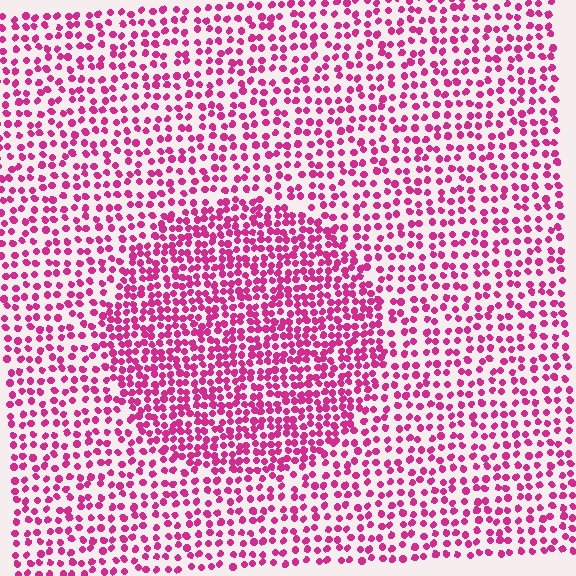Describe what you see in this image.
The image contains small magenta elements arranged at two different densities. A circle-shaped region is visible where the elements are more densely packed than the surrounding area.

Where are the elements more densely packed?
The elements are more densely packed inside the circle boundary.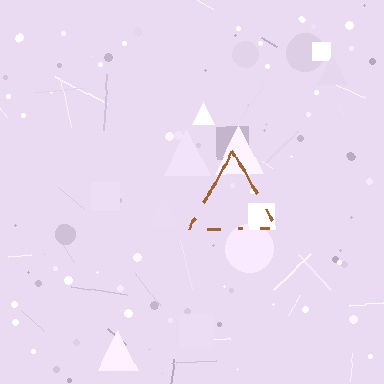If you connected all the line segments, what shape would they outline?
They would outline a triangle.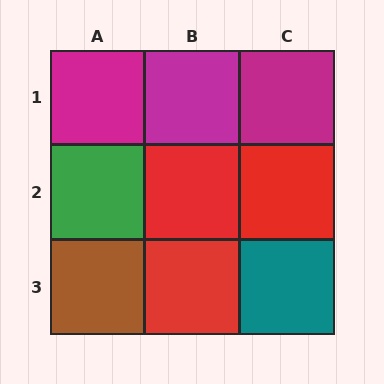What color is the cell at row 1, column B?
Magenta.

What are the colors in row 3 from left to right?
Brown, red, teal.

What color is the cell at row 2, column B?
Red.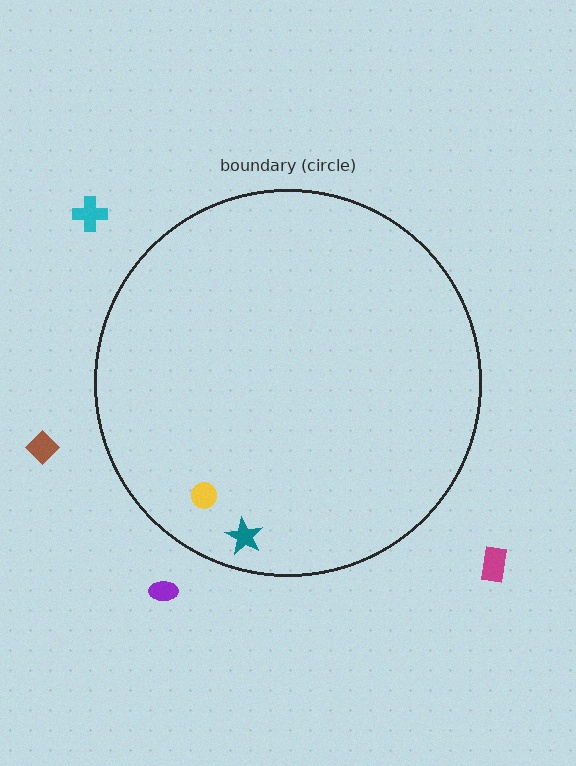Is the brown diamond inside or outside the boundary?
Outside.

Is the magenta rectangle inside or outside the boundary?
Outside.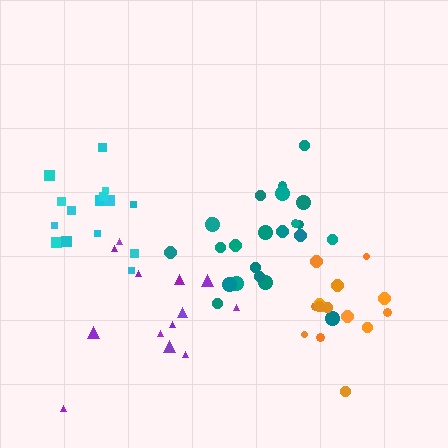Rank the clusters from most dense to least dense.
orange, cyan, teal, purple.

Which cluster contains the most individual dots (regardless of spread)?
Teal (23).